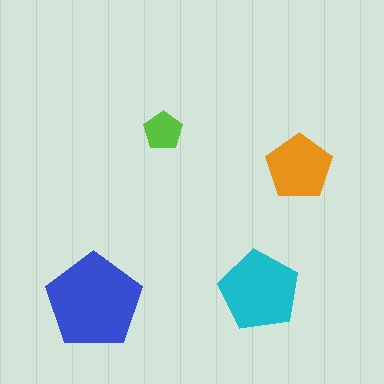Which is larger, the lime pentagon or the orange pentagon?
The orange one.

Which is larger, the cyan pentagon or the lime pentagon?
The cyan one.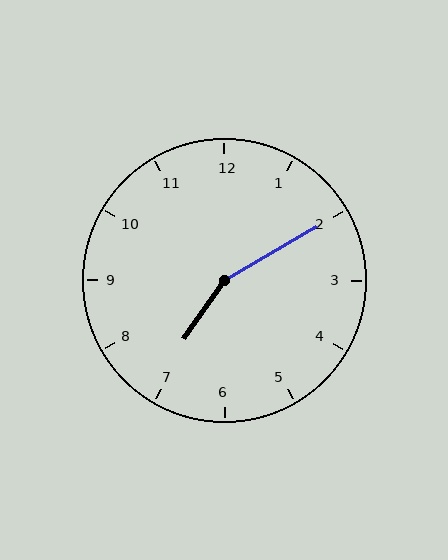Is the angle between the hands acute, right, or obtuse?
It is obtuse.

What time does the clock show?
7:10.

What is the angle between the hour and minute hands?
Approximately 155 degrees.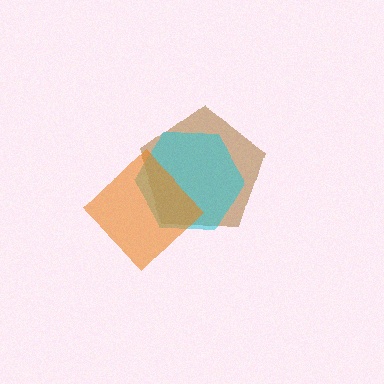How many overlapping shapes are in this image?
There are 3 overlapping shapes in the image.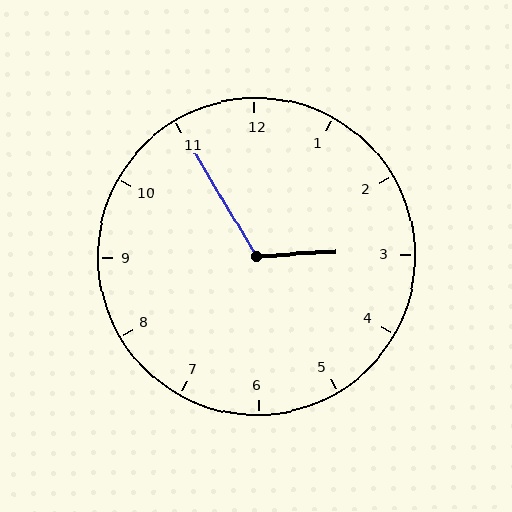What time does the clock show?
2:55.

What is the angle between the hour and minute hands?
Approximately 118 degrees.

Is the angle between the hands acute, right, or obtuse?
It is obtuse.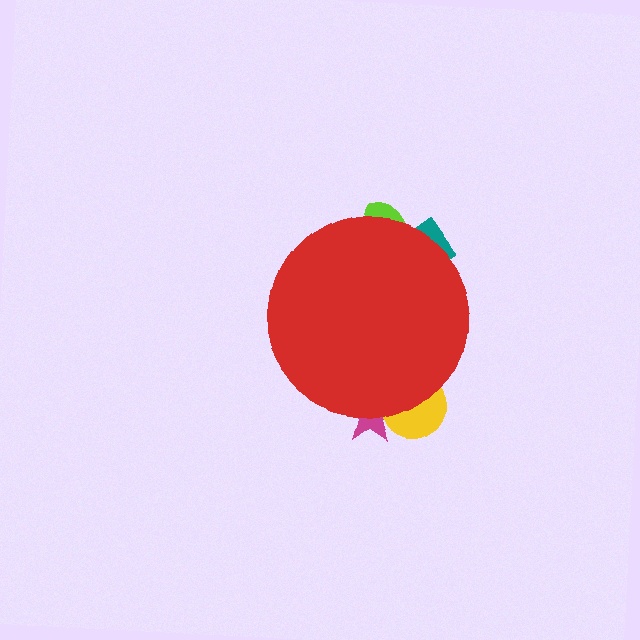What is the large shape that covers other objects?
A red circle.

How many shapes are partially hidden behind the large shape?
4 shapes are partially hidden.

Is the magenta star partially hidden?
Yes, the magenta star is partially hidden behind the red circle.